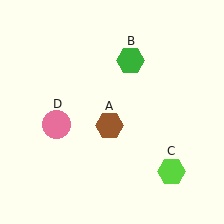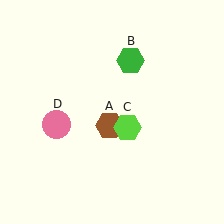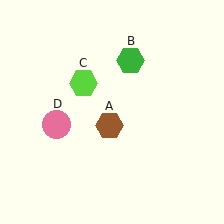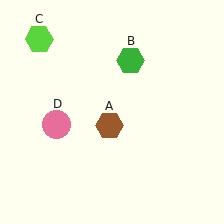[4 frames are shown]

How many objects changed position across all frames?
1 object changed position: lime hexagon (object C).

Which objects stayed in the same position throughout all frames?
Brown hexagon (object A) and green hexagon (object B) and pink circle (object D) remained stationary.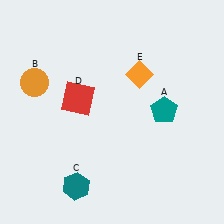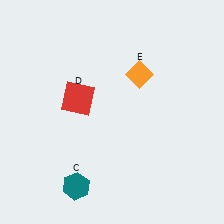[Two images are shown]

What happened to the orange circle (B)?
The orange circle (B) was removed in Image 2. It was in the top-left area of Image 1.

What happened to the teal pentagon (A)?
The teal pentagon (A) was removed in Image 2. It was in the top-right area of Image 1.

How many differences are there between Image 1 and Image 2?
There are 2 differences between the two images.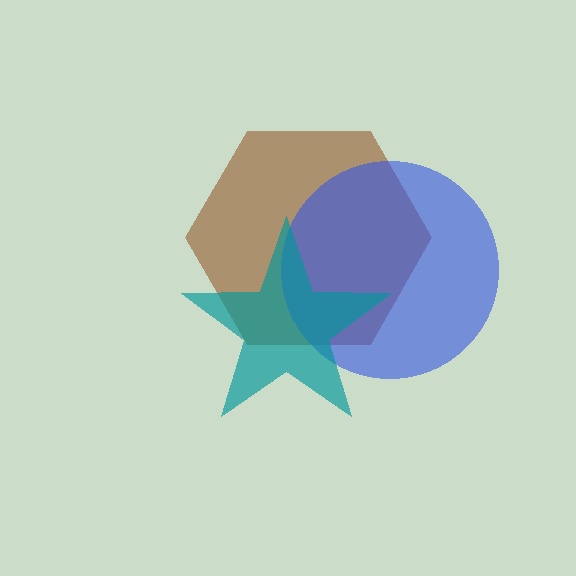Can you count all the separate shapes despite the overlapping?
Yes, there are 3 separate shapes.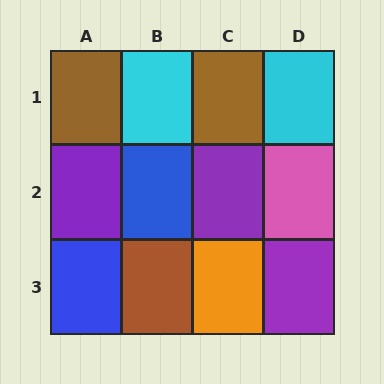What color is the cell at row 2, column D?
Pink.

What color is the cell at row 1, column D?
Cyan.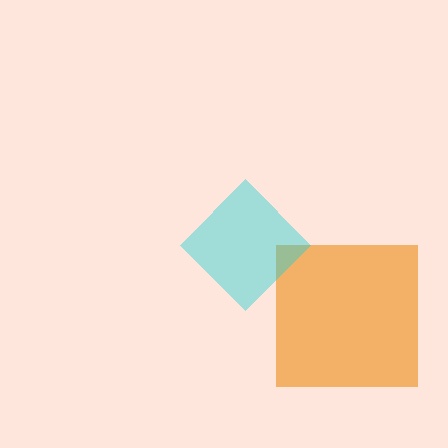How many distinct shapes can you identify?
There are 2 distinct shapes: an orange square, a cyan diamond.